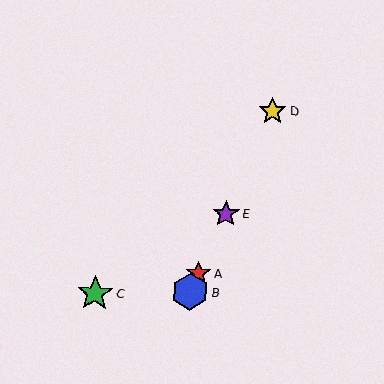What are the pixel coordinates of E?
Object E is at (226, 214).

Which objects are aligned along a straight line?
Objects A, B, D, E are aligned along a straight line.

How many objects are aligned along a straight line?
4 objects (A, B, D, E) are aligned along a straight line.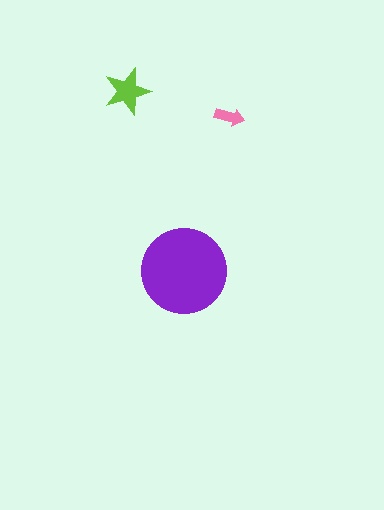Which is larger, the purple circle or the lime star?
The purple circle.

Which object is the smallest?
The pink arrow.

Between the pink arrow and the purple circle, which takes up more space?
The purple circle.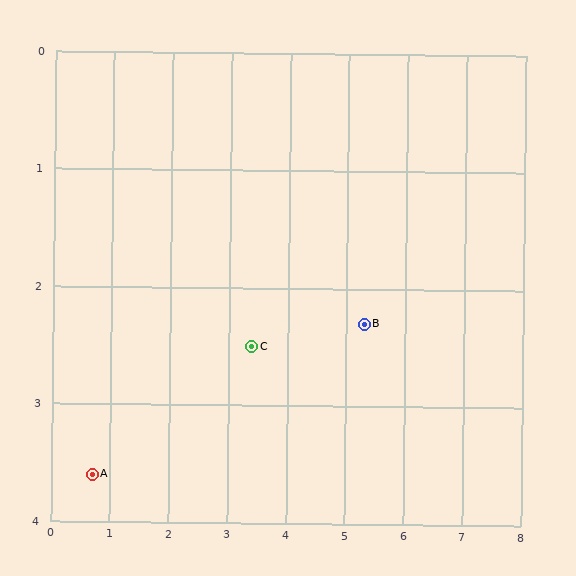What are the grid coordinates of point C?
Point C is at approximately (3.4, 2.5).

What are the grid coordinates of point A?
Point A is at approximately (0.7, 3.6).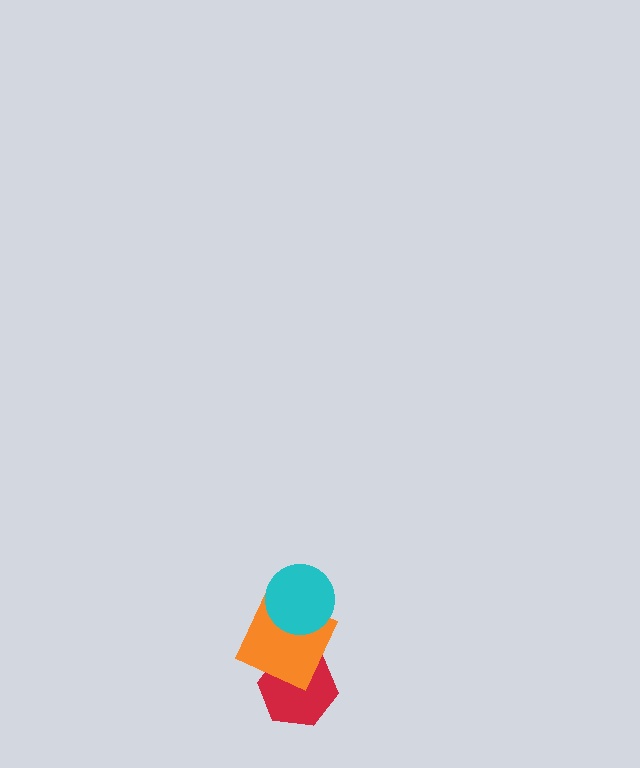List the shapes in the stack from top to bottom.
From top to bottom: the cyan circle, the orange square, the red hexagon.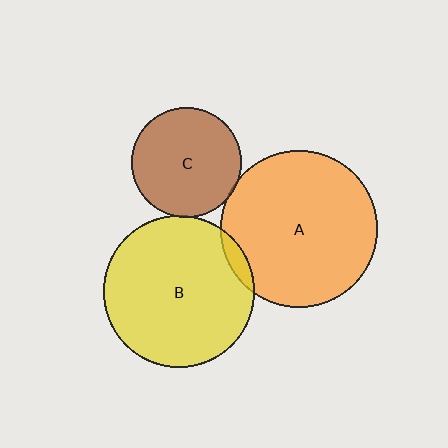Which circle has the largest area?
Circle A (orange).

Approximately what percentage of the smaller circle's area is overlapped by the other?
Approximately 5%.